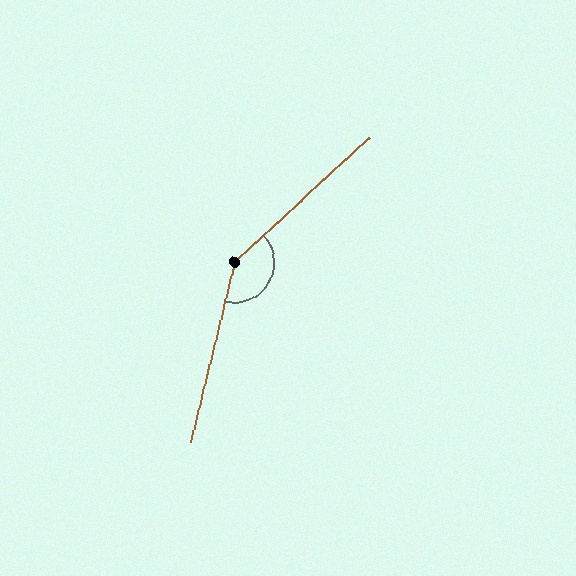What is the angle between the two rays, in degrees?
Approximately 146 degrees.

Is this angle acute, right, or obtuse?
It is obtuse.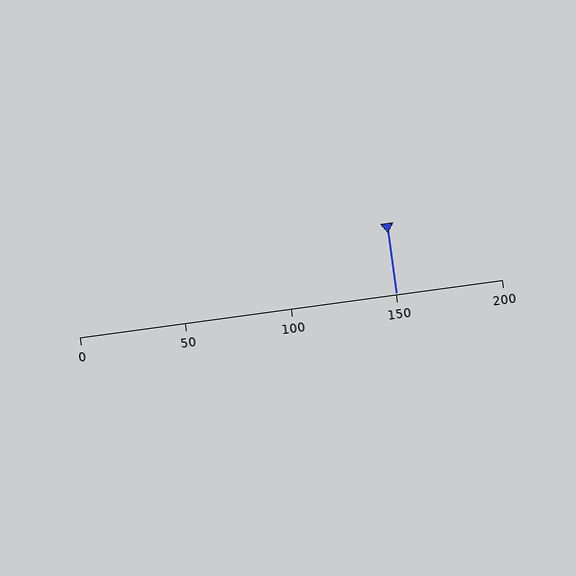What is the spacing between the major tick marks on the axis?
The major ticks are spaced 50 apart.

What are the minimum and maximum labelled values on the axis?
The axis runs from 0 to 200.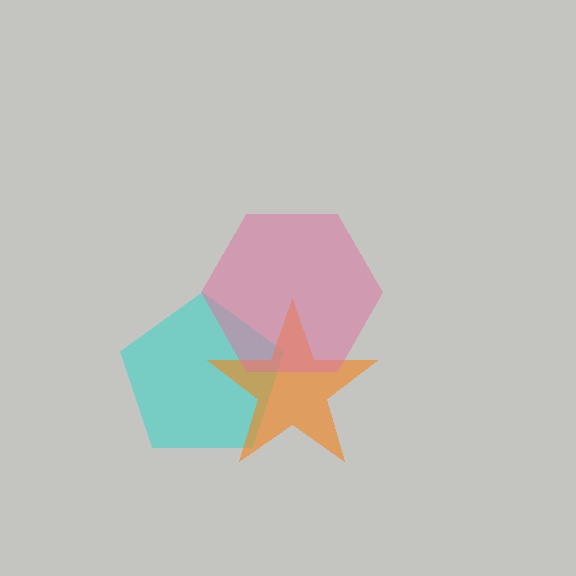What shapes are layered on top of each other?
The layered shapes are: a cyan pentagon, an orange star, a pink hexagon.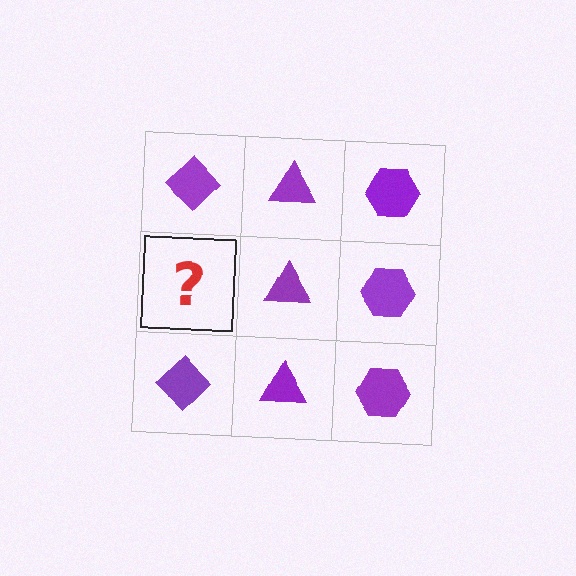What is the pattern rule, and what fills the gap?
The rule is that each column has a consistent shape. The gap should be filled with a purple diamond.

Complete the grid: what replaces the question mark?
The question mark should be replaced with a purple diamond.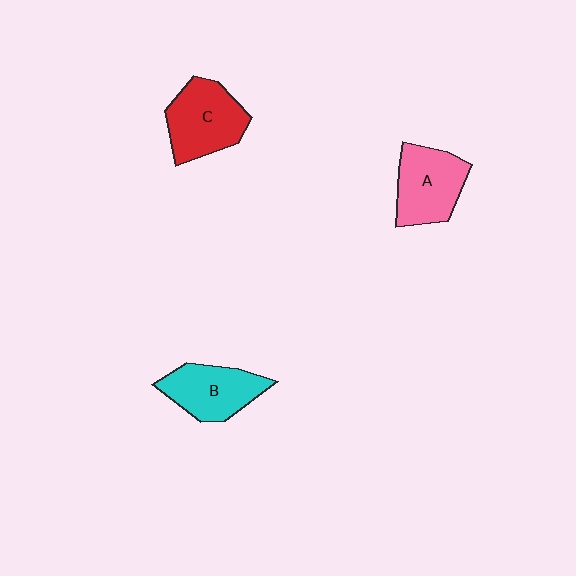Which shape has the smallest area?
Shape B (cyan).